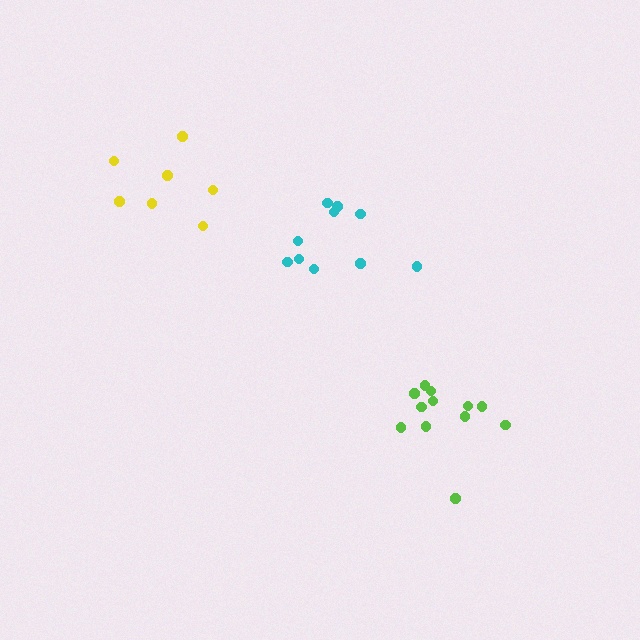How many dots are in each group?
Group 1: 7 dots, Group 2: 12 dots, Group 3: 10 dots (29 total).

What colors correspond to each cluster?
The clusters are colored: yellow, lime, cyan.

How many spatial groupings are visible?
There are 3 spatial groupings.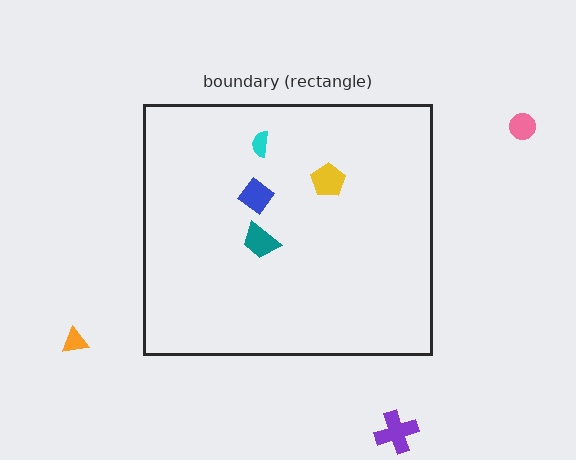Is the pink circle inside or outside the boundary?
Outside.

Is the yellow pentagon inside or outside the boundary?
Inside.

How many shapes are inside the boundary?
4 inside, 3 outside.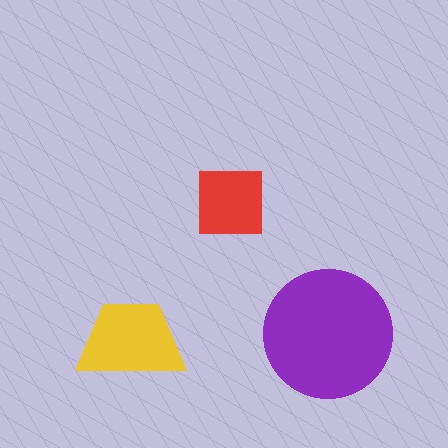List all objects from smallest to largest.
The red square, the yellow trapezoid, the purple circle.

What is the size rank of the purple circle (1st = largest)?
1st.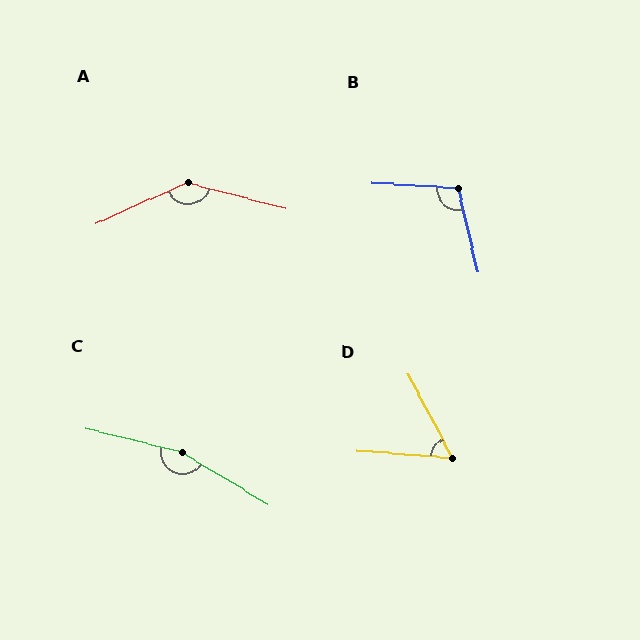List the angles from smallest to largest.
D (58°), B (107°), A (141°), C (163°).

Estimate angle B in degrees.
Approximately 107 degrees.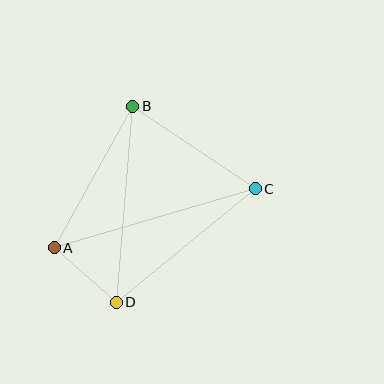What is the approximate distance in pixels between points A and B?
The distance between A and B is approximately 162 pixels.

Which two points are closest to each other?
Points A and D are closest to each other.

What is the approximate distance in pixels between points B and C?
The distance between B and C is approximately 148 pixels.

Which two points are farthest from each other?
Points A and C are farthest from each other.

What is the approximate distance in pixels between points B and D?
The distance between B and D is approximately 197 pixels.